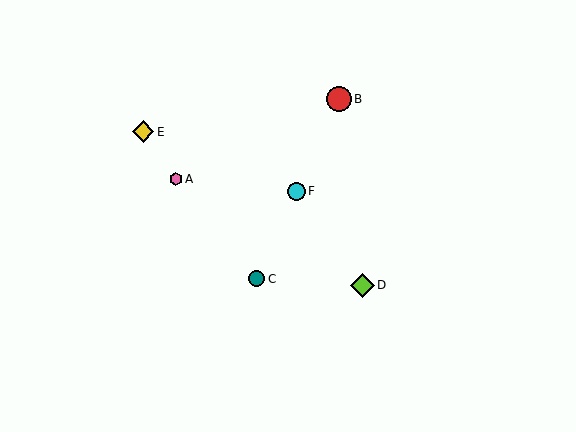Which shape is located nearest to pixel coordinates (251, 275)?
The teal circle (labeled C) at (257, 279) is nearest to that location.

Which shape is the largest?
The red circle (labeled B) is the largest.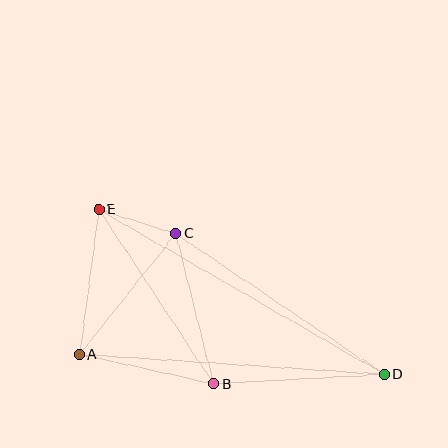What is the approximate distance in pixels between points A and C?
The distance between A and C is approximately 155 pixels.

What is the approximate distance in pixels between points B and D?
The distance between B and D is approximately 171 pixels.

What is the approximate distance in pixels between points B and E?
The distance between B and E is approximately 209 pixels.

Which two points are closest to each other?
Points C and E are closest to each other.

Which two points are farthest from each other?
Points D and E are farthest from each other.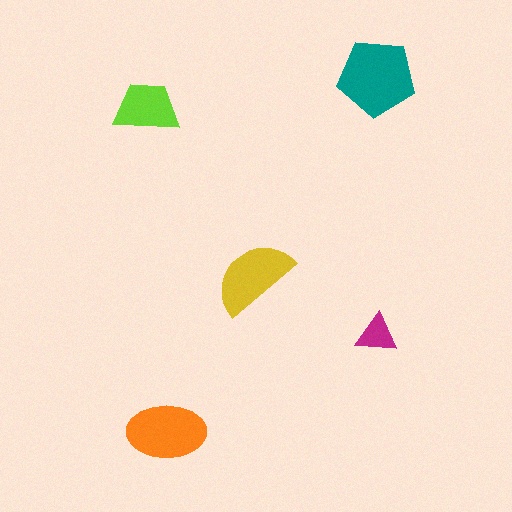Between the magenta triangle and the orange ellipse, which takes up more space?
The orange ellipse.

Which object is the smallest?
The magenta triangle.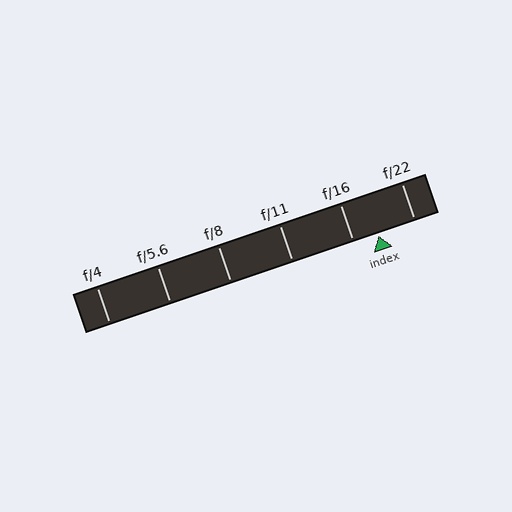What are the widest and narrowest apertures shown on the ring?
The widest aperture shown is f/4 and the narrowest is f/22.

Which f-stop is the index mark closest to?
The index mark is closest to f/16.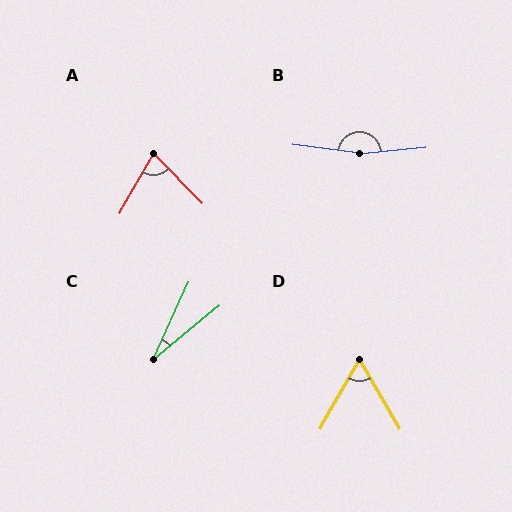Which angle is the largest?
B, at approximately 167 degrees.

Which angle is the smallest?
C, at approximately 26 degrees.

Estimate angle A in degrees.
Approximately 75 degrees.